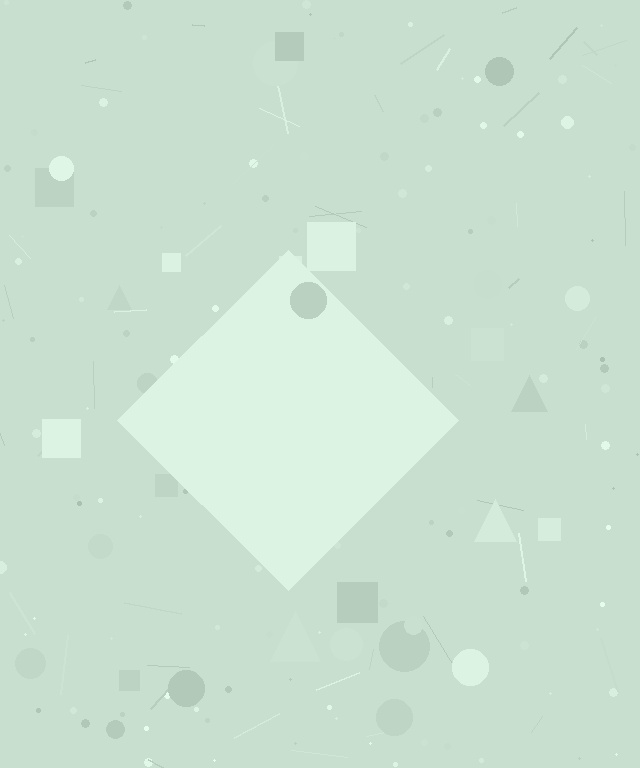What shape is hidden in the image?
A diamond is hidden in the image.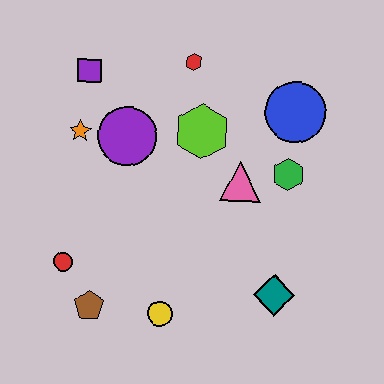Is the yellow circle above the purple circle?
No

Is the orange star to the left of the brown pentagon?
Yes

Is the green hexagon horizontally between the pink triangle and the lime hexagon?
No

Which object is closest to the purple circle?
The orange star is closest to the purple circle.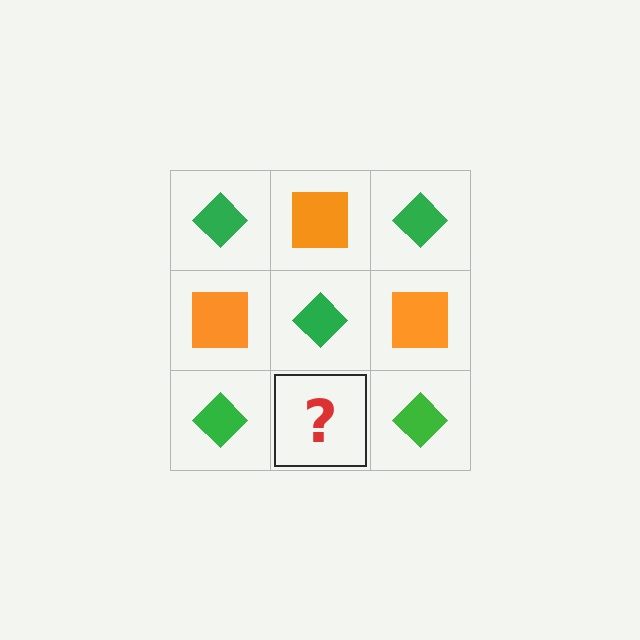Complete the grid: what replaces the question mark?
The question mark should be replaced with an orange square.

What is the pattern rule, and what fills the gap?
The rule is that it alternates green diamond and orange square in a checkerboard pattern. The gap should be filled with an orange square.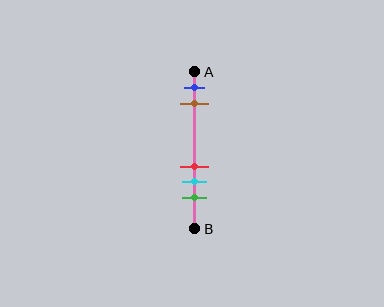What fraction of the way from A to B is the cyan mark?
The cyan mark is approximately 70% (0.7) of the way from A to B.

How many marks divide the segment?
There are 5 marks dividing the segment.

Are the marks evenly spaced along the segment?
No, the marks are not evenly spaced.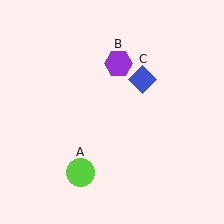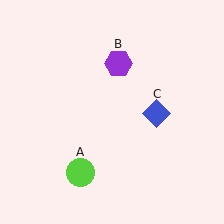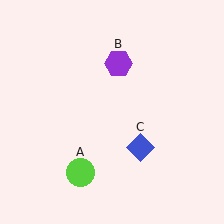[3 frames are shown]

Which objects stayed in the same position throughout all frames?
Lime circle (object A) and purple hexagon (object B) remained stationary.